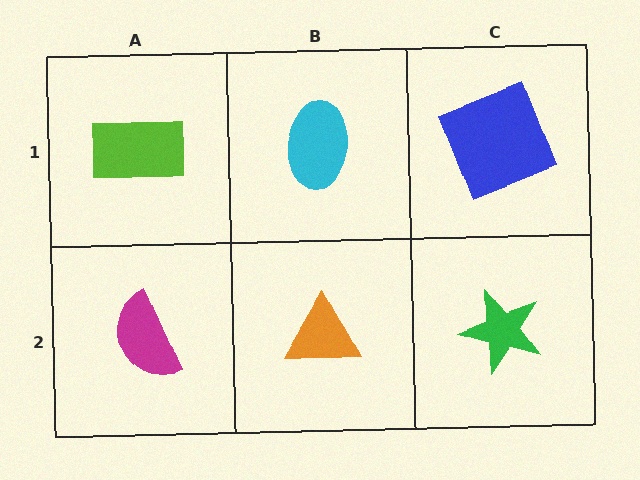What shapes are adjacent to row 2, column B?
A cyan ellipse (row 1, column B), a magenta semicircle (row 2, column A), a green star (row 2, column C).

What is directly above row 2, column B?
A cyan ellipse.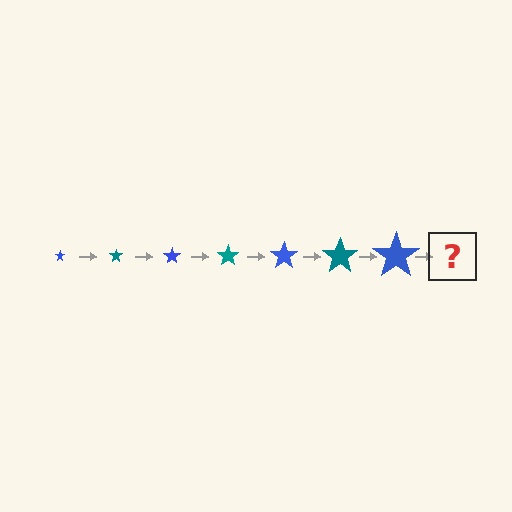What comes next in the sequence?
The next element should be a teal star, larger than the previous one.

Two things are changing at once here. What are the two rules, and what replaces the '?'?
The two rules are that the star grows larger each step and the color cycles through blue and teal. The '?' should be a teal star, larger than the previous one.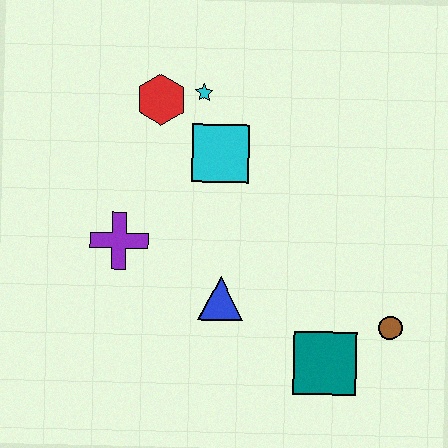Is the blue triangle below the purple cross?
Yes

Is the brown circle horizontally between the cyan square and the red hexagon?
No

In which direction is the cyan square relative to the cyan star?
The cyan square is below the cyan star.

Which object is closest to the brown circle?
The teal square is closest to the brown circle.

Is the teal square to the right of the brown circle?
No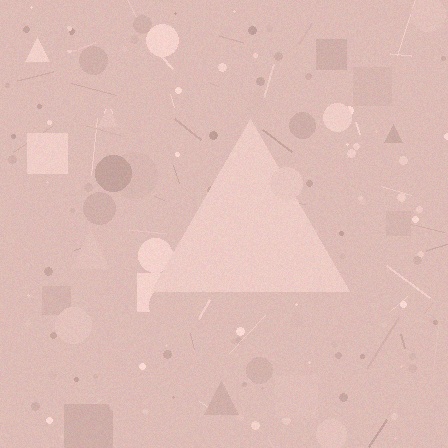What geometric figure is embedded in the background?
A triangle is embedded in the background.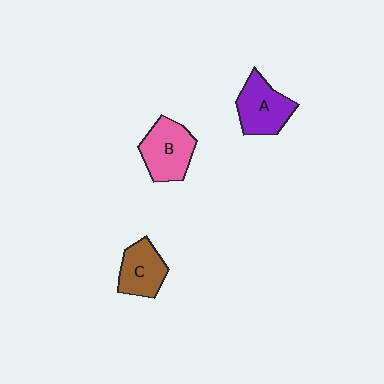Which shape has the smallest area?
Shape C (brown).